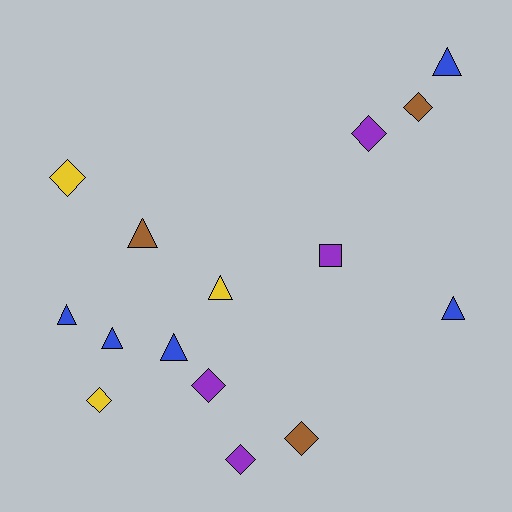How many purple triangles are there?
There are no purple triangles.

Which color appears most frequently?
Blue, with 5 objects.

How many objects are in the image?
There are 15 objects.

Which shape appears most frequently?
Triangle, with 7 objects.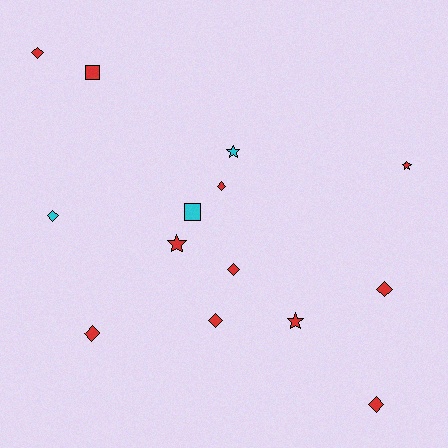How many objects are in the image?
There are 14 objects.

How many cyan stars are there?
There is 1 cyan star.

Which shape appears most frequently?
Diamond, with 8 objects.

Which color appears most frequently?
Red, with 11 objects.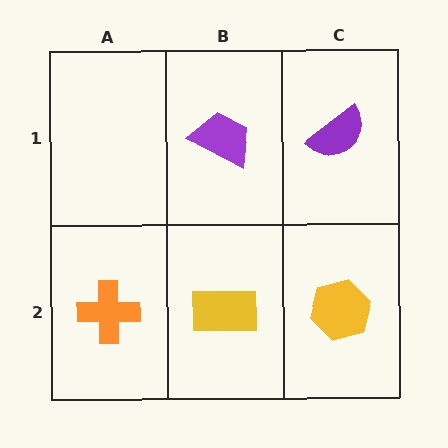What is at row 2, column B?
A yellow rectangle.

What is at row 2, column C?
A yellow hexagon.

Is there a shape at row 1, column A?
No, that cell is empty.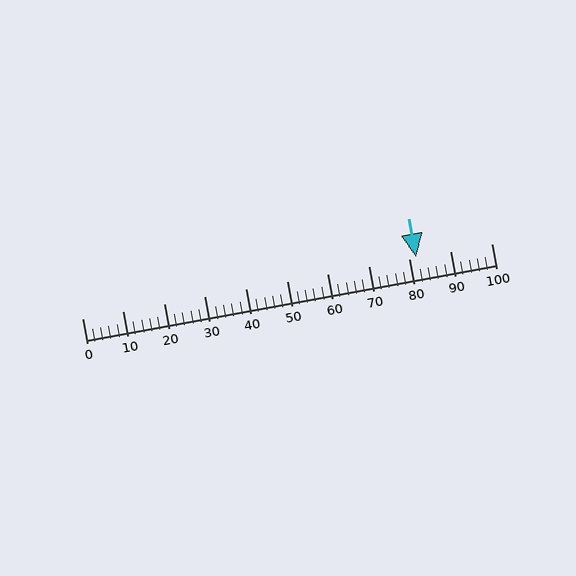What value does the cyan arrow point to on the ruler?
The cyan arrow points to approximately 82.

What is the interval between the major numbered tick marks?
The major tick marks are spaced 10 units apart.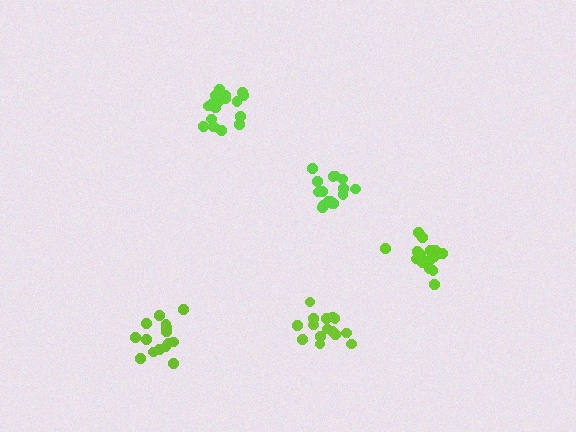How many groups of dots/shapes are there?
There are 5 groups.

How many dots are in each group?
Group 1: 15 dots, Group 2: 18 dots, Group 3: 15 dots, Group 4: 17 dots, Group 5: 19 dots (84 total).